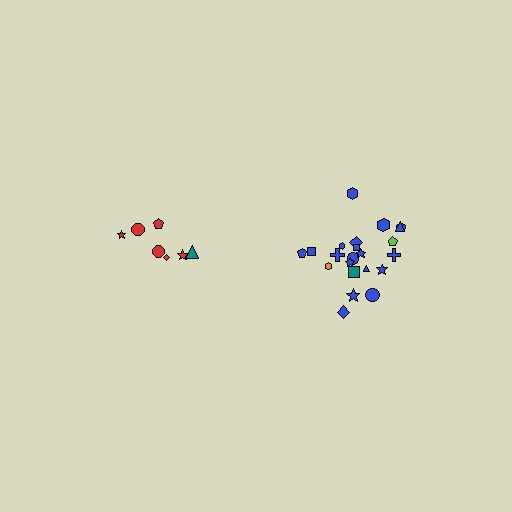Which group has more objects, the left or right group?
The right group.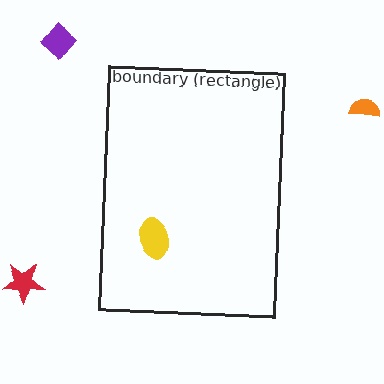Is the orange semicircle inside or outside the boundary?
Outside.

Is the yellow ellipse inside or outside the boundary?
Inside.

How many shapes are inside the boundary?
1 inside, 3 outside.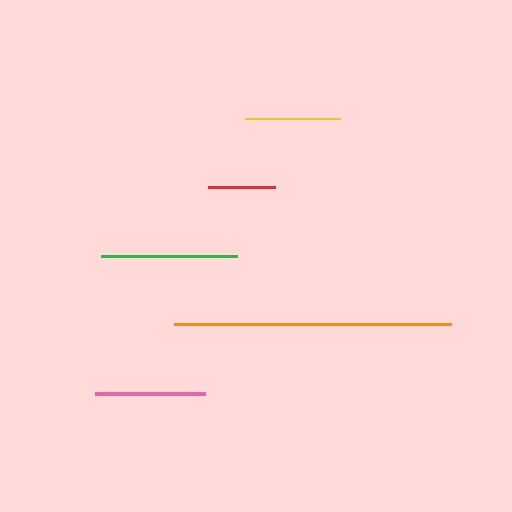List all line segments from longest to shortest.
From longest to shortest: orange, green, pink, yellow, red.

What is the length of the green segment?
The green segment is approximately 136 pixels long.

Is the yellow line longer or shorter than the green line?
The green line is longer than the yellow line.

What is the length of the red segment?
The red segment is approximately 67 pixels long.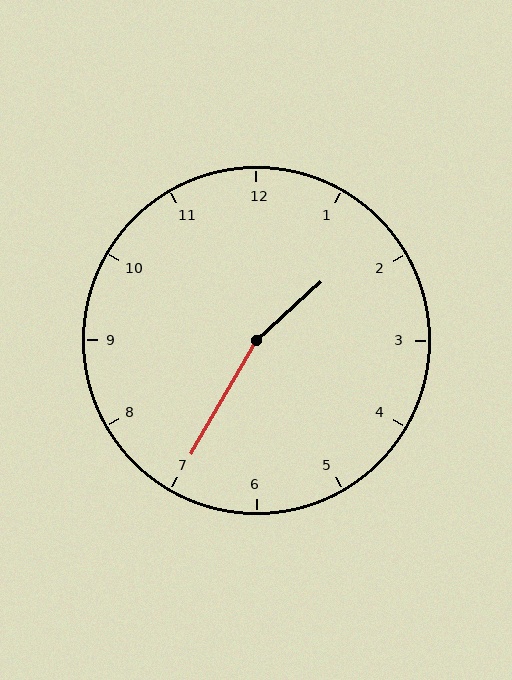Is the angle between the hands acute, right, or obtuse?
It is obtuse.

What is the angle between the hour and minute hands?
Approximately 162 degrees.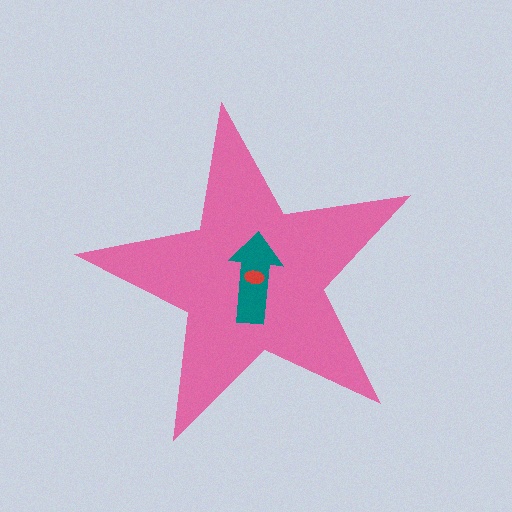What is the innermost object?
The red ellipse.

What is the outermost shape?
The pink star.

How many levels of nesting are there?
3.